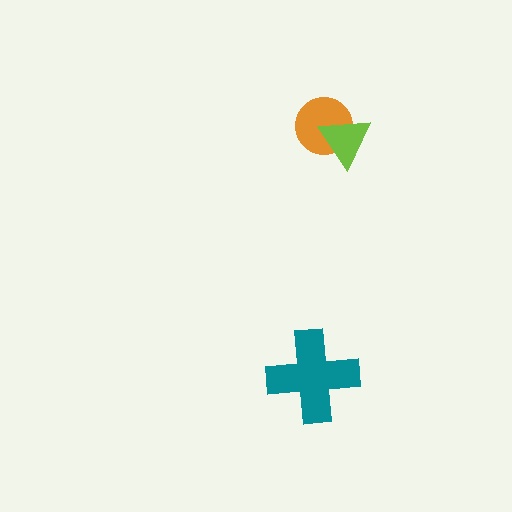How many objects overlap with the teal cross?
0 objects overlap with the teal cross.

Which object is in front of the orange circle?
The lime triangle is in front of the orange circle.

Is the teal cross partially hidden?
No, no other shape covers it.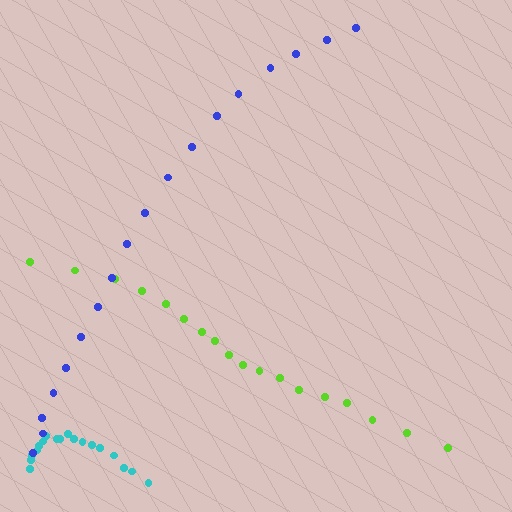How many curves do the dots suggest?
There are 3 distinct paths.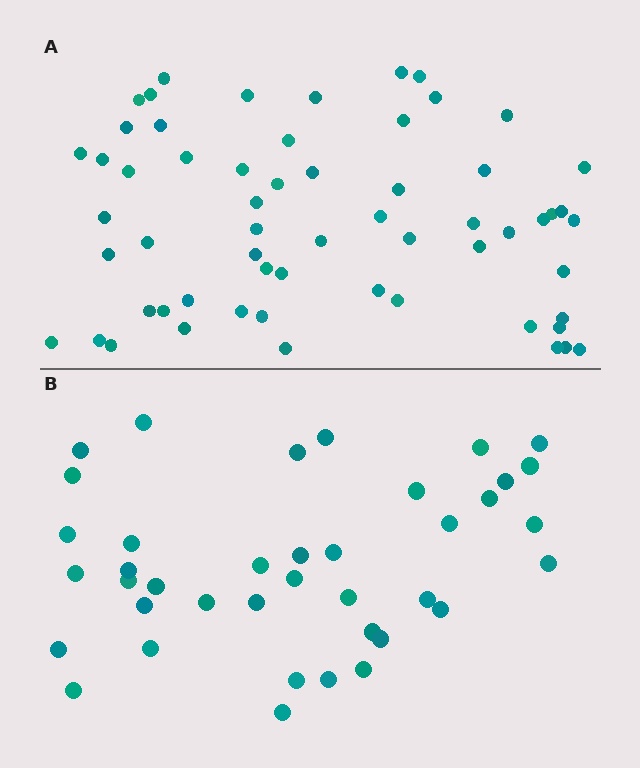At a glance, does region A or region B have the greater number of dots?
Region A (the top region) has more dots.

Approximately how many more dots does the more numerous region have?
Region A has approximately 20 more dots than region B.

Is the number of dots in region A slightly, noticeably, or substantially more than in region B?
Region A has substantially more. The ratio is roughly 1.5 to 1.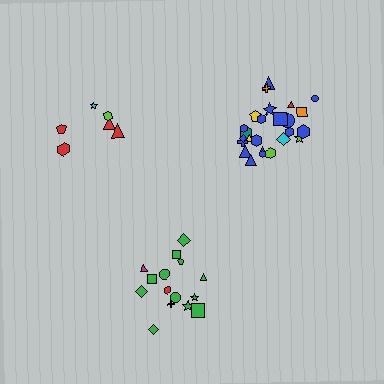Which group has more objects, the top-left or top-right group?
The top-right group.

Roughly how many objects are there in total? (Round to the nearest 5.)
Roughly 45 objects in total.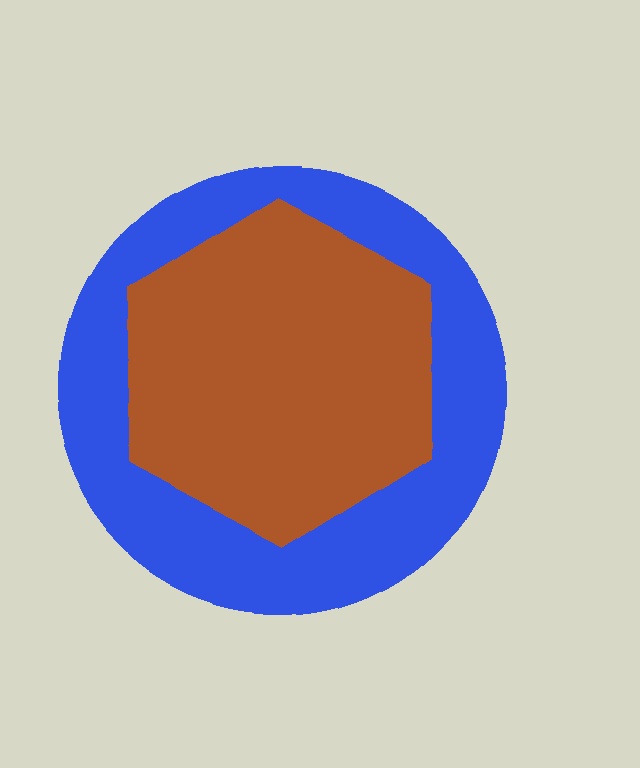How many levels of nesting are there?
2.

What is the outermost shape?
The blue circle.